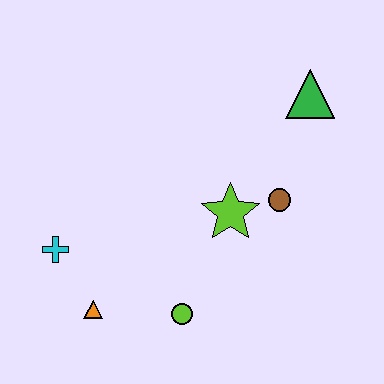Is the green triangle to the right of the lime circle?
Yes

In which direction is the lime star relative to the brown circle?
The lime star is to the left of the brown circle.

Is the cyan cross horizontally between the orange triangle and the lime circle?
No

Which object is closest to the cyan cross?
The orange triangle is closest to the cyan cross.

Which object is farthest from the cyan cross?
The green triangle is farthest from the cyan cross.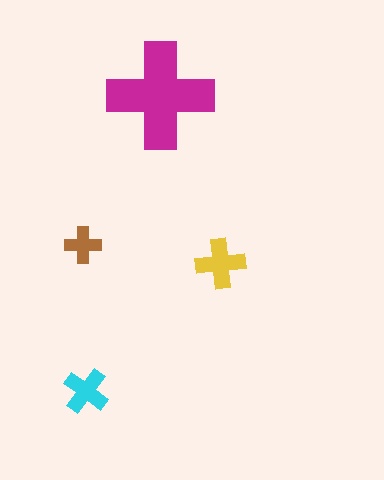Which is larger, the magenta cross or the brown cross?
The magenta one.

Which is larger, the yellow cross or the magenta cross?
The magenta one.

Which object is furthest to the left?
The brown cross is leftmost.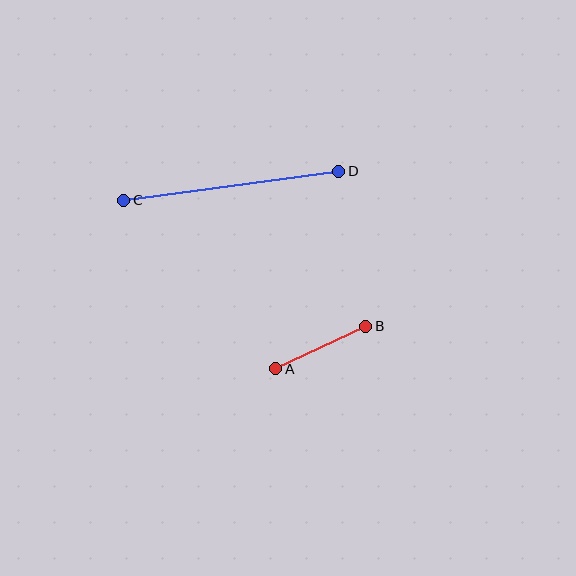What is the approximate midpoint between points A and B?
The midpoint is at approximately (321, 347) pixels.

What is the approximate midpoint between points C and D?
The midpoint is at approximately (231, 186) pixels.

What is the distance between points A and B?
The distance is approximately 99 pixels.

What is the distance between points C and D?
The distance is approximately 217 pixels.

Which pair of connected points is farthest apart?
Points C and D are farthest apart.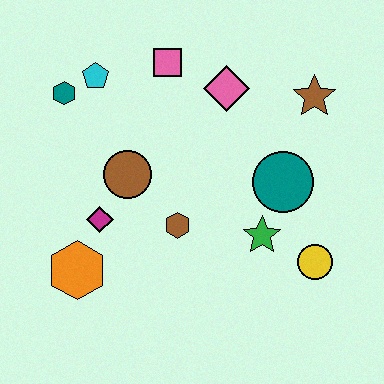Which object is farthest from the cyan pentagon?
The yellow circle is farthest from the cyan pentagon.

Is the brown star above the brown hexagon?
Yes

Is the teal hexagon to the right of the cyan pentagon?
No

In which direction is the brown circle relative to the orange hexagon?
The brown circle is above the orange hexagon.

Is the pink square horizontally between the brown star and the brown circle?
Yes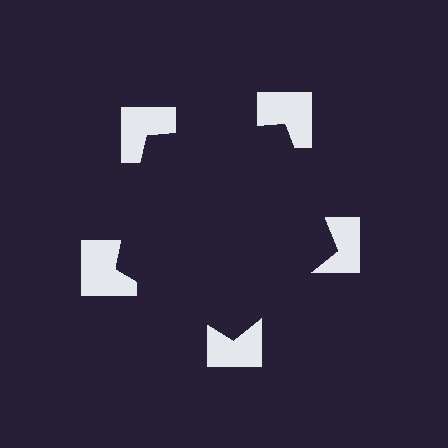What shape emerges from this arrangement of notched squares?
An illusory pentagon — its edges are inferred from the aligned wedge cuts in the notched squares, not physically drawn.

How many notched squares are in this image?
There are 5 — one at each vertex of the illusory pentagon.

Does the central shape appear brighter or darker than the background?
It typically appears slightly darker than the background, even though no actual brightness change is drawn.